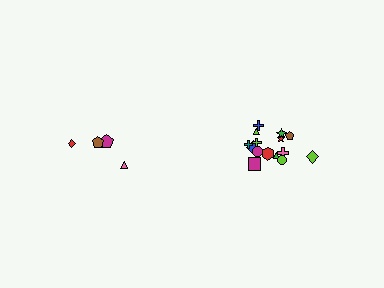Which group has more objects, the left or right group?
The right group.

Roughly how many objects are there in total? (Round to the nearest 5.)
Roughly 20 objects in total.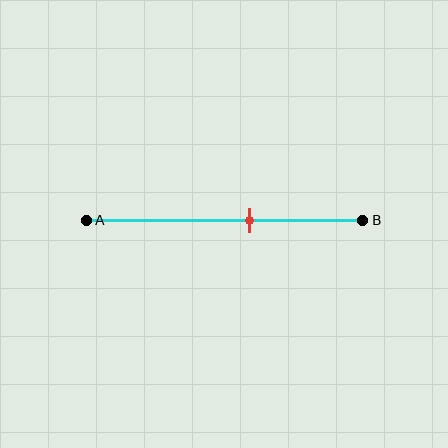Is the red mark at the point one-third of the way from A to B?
No, the mark is at about 60% from A, not at the 33% one-third point.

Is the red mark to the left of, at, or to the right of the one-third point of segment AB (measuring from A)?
The red mark is to the right of the one-third point of segment AB.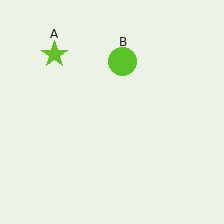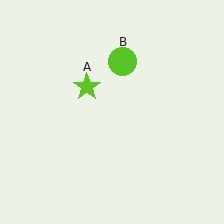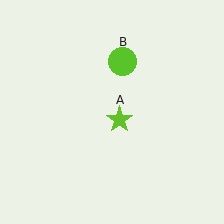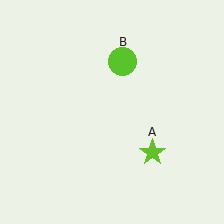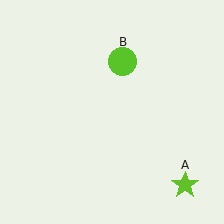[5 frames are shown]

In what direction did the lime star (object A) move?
The lime star (object A) moved down and to the right.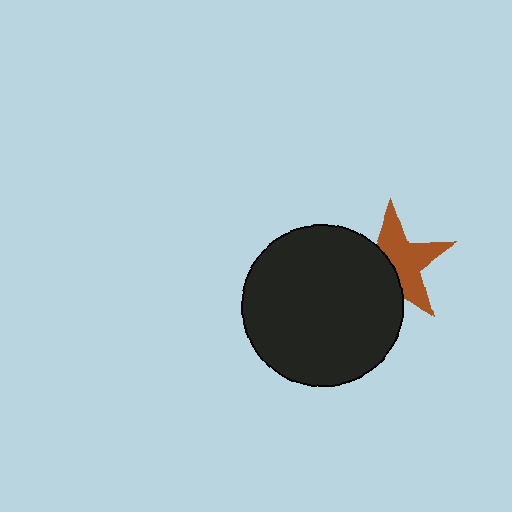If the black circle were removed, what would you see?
You would see the complete brown star.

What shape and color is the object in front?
The object in front is a black circle.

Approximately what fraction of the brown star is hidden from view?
Roughly 43% of the brown star is hidden behind the black circle.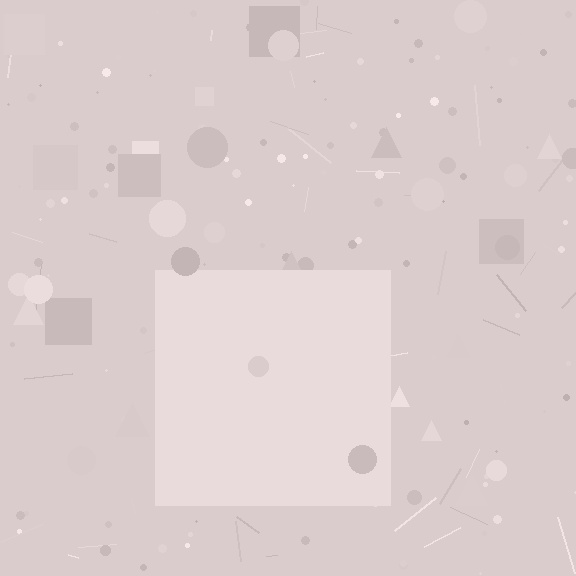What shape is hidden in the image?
A square is hidden in the image.